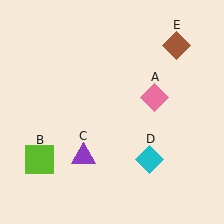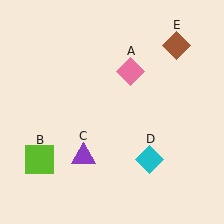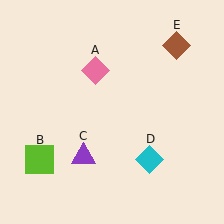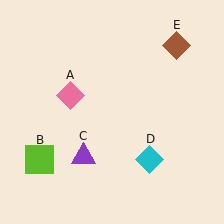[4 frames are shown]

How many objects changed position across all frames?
1 object changed position: pink diamond (object A).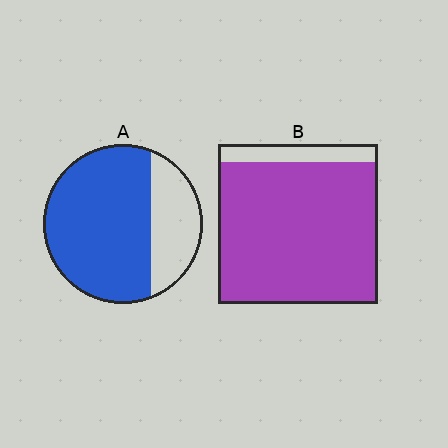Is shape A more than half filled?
Yes.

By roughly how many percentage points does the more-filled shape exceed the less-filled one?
By roughly 15 percentage points (B over A).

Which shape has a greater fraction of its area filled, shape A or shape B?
Shape B.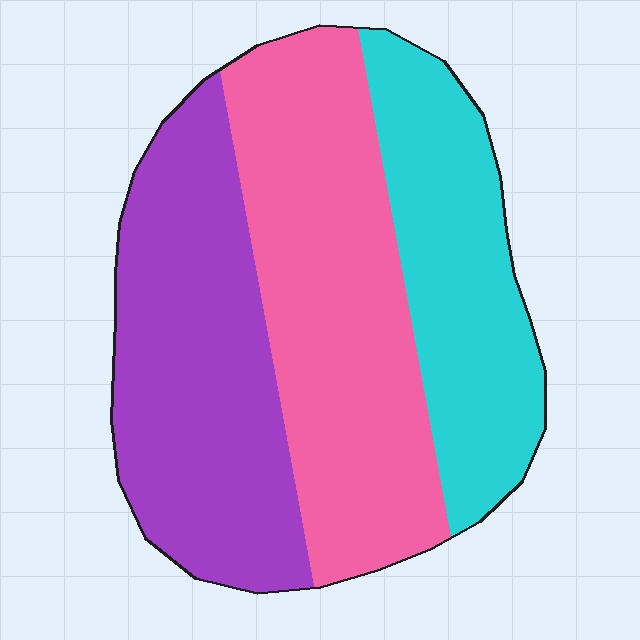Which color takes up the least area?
Cyan, at roughly 25%.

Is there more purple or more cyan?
Purple.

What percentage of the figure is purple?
Purple takes up about one third (1/3) of the figure.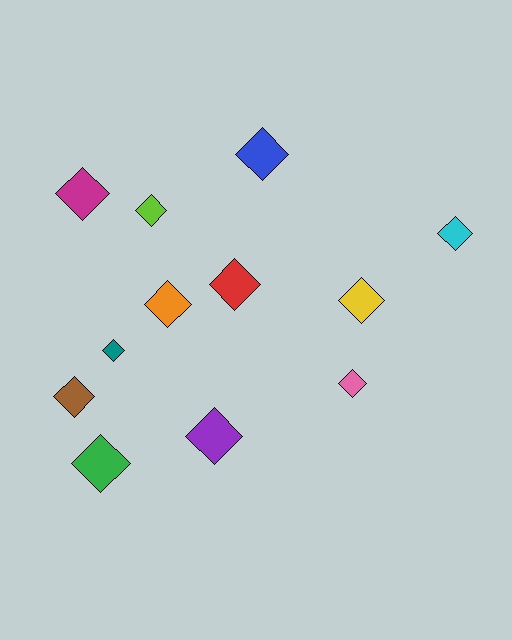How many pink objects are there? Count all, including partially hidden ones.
There is 1 pink object.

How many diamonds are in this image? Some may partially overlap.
There are 12 diamonds.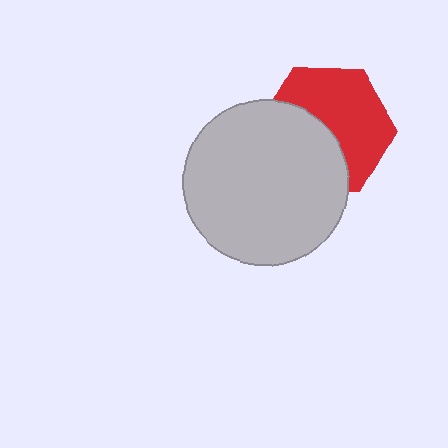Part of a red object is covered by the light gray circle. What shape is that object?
It is a hexagon.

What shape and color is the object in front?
The object in front is a light gray circle.